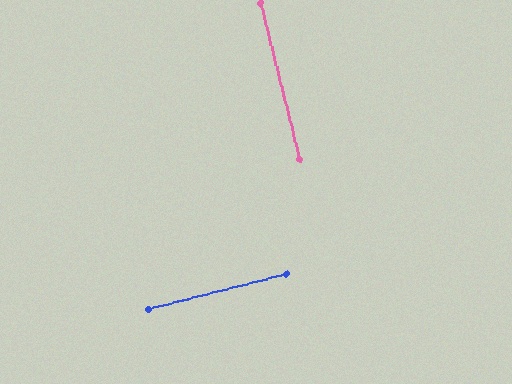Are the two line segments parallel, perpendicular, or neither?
Perpendicular — they meet at approximately 90°.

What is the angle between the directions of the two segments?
Approximately 90 degrees.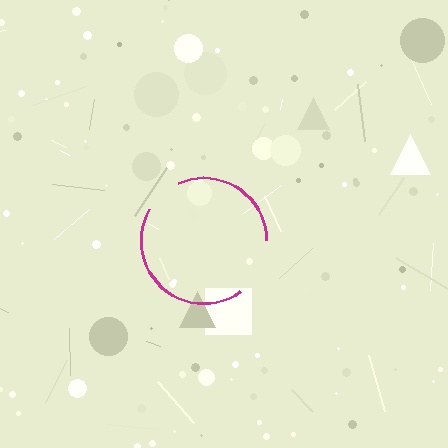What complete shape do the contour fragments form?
The contour fragments form a circle.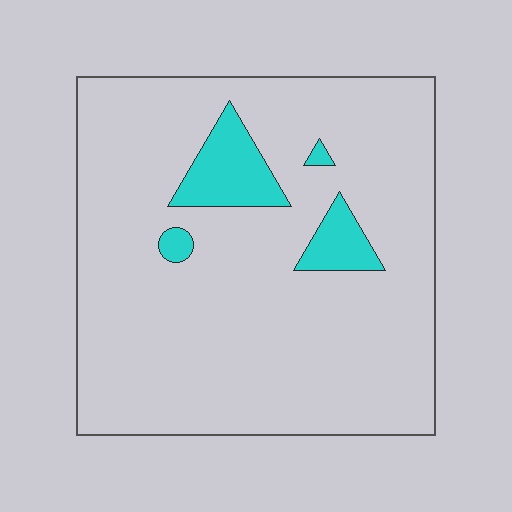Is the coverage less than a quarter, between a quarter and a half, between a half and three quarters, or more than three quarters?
Less than a quarter.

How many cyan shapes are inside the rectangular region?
4.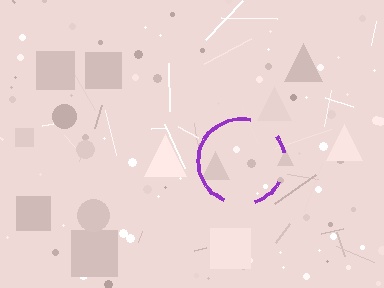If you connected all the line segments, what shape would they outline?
They would outline a circle.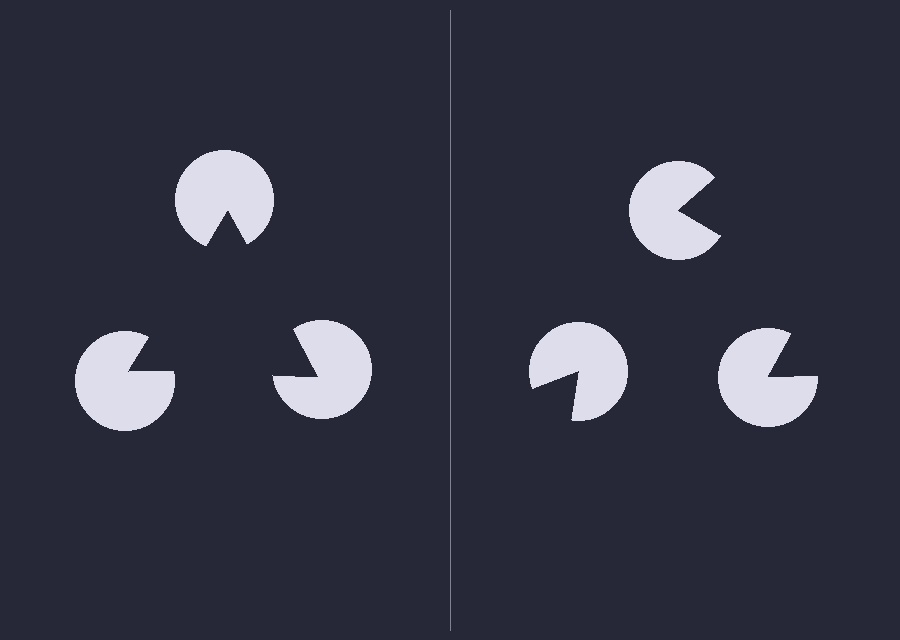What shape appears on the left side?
An illusory triangle.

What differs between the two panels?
The pac-man discs are positioned identically on both sides; only the wedge orientations differ. On the left they align to a triangle; on the right they are misaligned.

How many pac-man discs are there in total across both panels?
6 — 3 on each side.